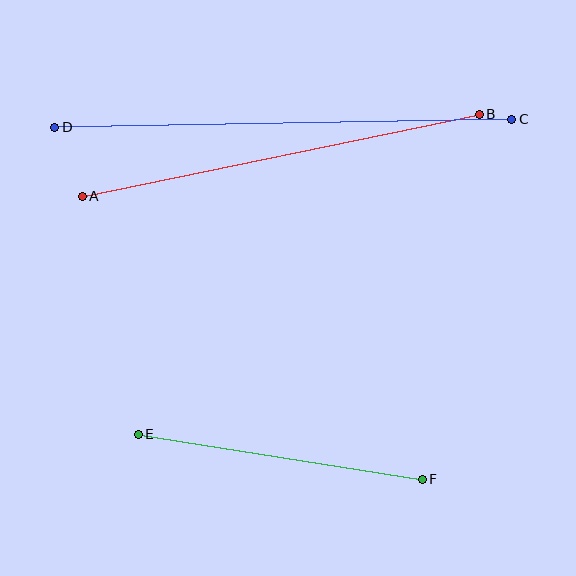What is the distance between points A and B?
The distance is approximately 406 pixels.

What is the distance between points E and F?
The distance is approximately 288 pixels.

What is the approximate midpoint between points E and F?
The midpoint is at approximately (280, 457) pixels.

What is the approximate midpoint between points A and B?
The midpoint is at approximately (281, 155) pixels.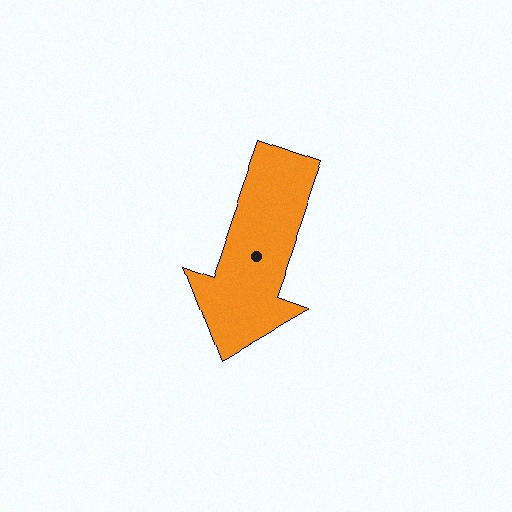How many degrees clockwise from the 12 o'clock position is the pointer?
Approximately 199 degrees.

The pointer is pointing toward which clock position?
Roughly 7 o'clock.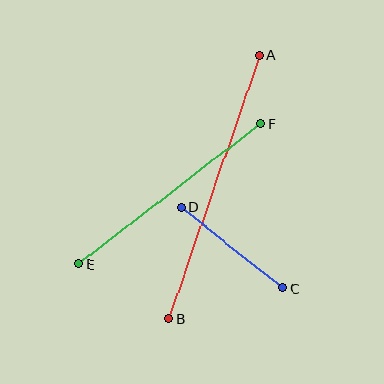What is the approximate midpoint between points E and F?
The midpoint is at approximately (170, 194) pixels.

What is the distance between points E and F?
The distance is approximately 230 pixels.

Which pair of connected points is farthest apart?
Points A and B are farthest apart.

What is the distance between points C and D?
The distance is approximately 130 pixels.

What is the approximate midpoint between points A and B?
The midpoint is at approximately (214, 187) pixels.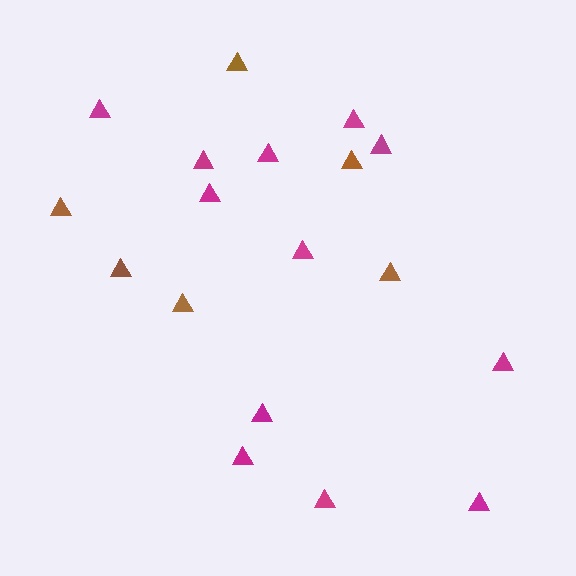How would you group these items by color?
There are 2 groups: one group of brown triangles (6) and one group of magenta triangles (12).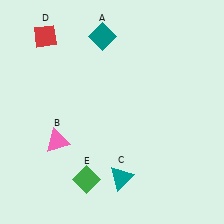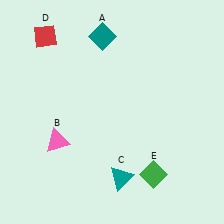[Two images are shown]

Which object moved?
The green diamond (E) moved right.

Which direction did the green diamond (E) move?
The green diamond (E) moved right.